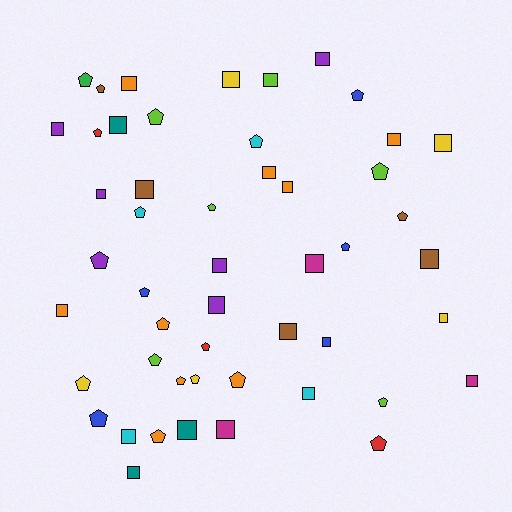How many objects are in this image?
There are 50 objects.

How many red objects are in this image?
There are 3 red objects.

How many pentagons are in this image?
There are 24 pentagons.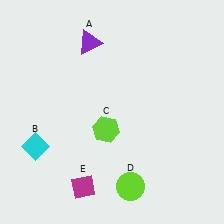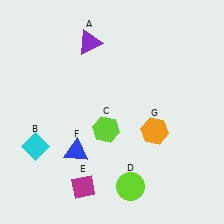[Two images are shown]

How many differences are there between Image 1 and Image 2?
There are 2 differences between the two images.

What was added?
A blue triangle (F), an orange hexagon (G) were added in Image 2.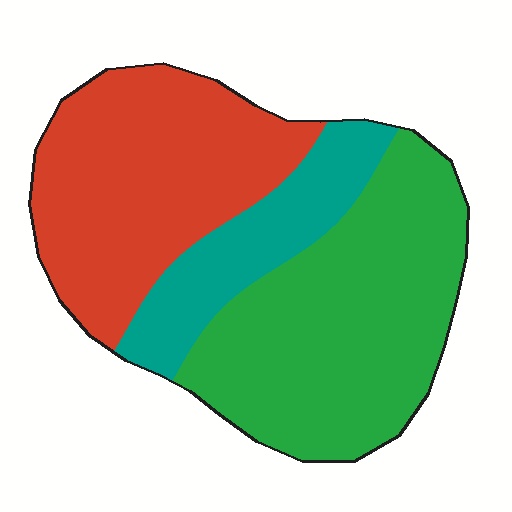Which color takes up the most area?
Green, at roughly 45%.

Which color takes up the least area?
Teal, at roughly 20%.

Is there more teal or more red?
Red.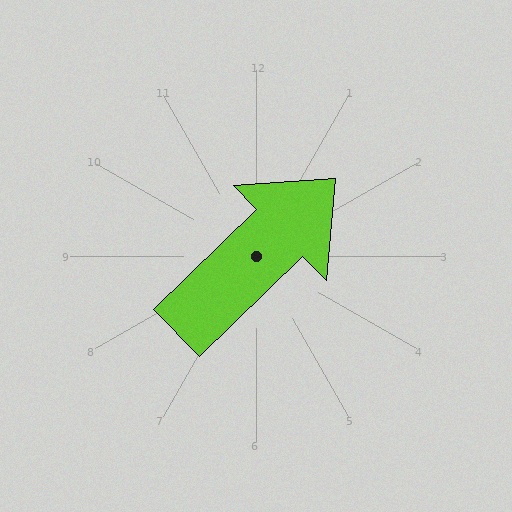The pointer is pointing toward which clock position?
Roughly 2 o'clock.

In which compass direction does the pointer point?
Northeast.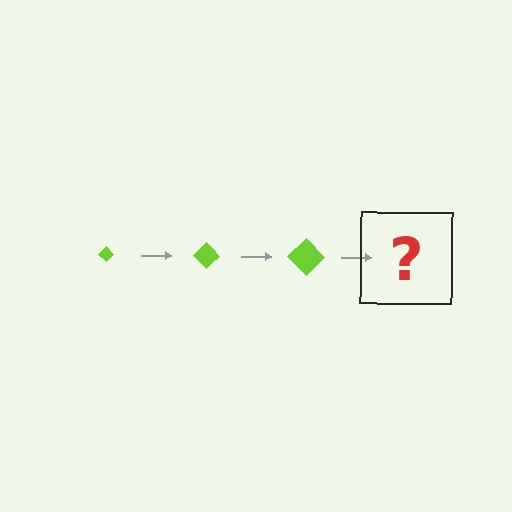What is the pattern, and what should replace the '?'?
The pattern is that the diamond gets progressively larger each step. The '?' should be a lime diamond, larger than the previous one.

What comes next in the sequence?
The next element should be a lime diamond, larger than the previous one.